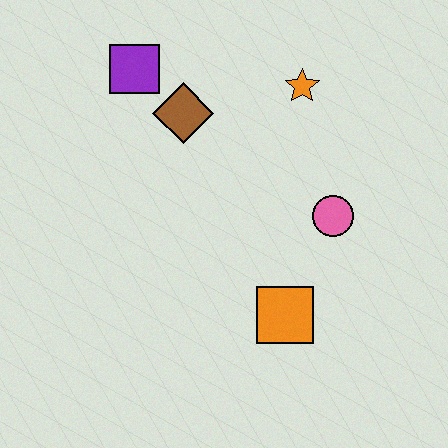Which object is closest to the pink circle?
The orange square is closest to the pink circle.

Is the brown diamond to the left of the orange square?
Yes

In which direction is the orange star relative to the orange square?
The orange star is above the orange square.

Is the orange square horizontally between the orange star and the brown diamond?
Yes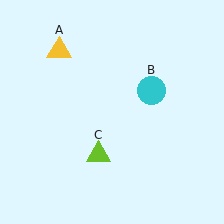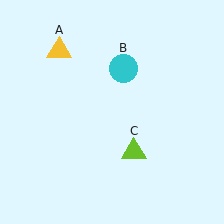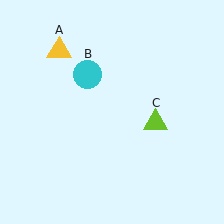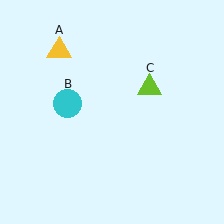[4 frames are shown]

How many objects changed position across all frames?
2 objects changed position: cyan circle (object B), lime triangle (object C).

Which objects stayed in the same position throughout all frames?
Yellow triangle (object A) remained stationary.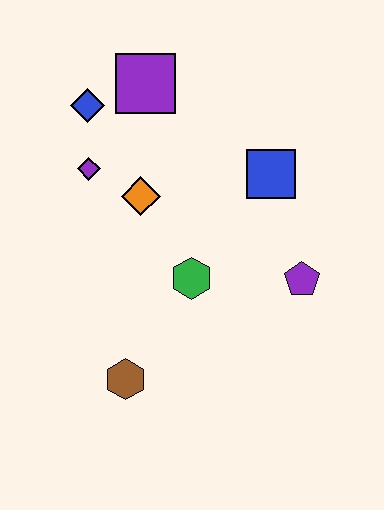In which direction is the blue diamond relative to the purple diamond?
The blue diamond is above the purple diamond.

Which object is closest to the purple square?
The blue diamond is closest to the purple square.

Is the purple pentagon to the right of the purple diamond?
Yes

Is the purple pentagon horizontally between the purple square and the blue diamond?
No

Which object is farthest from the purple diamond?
The purple pentagon is farthest from the purple diamond.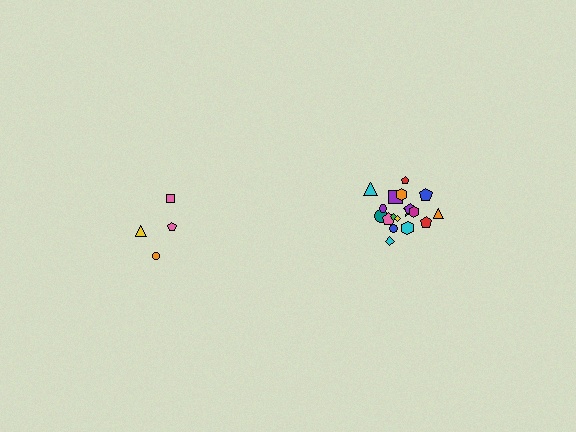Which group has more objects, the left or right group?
The right group.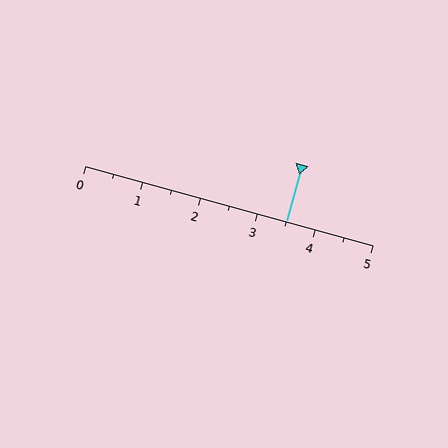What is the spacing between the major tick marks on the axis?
The major ticks are spaced 1 apart.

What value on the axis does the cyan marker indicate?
The marker indicates approximately 3.5.